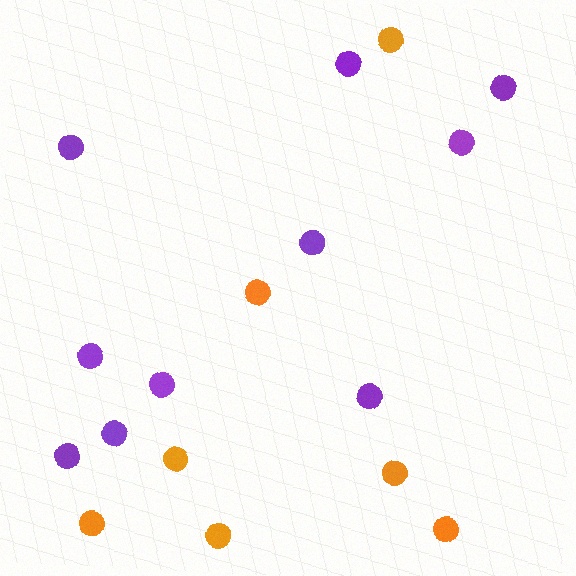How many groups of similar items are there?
There are 2 groups: one group of purple circles (10) and one group of orange circles (7).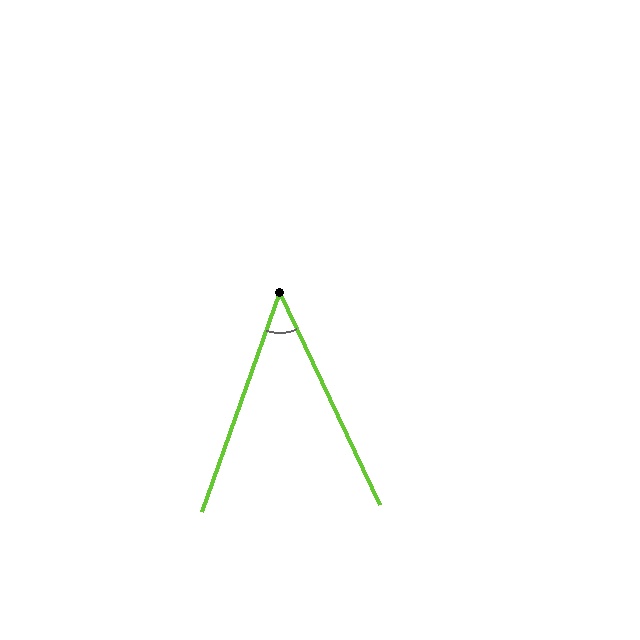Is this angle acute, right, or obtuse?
It is acute.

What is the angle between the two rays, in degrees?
Approximately 45 degrees.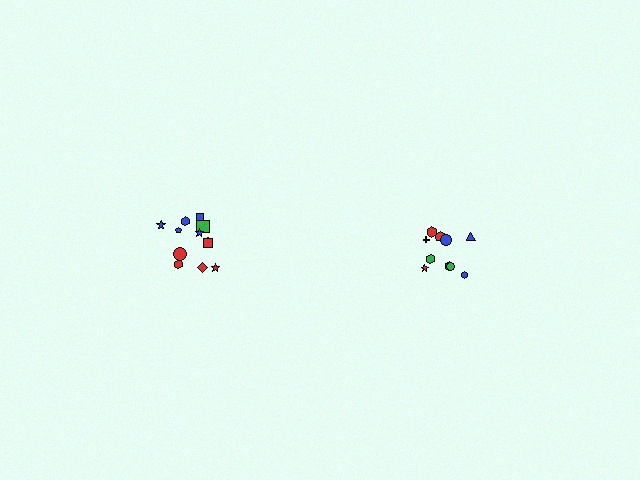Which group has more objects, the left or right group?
The left group.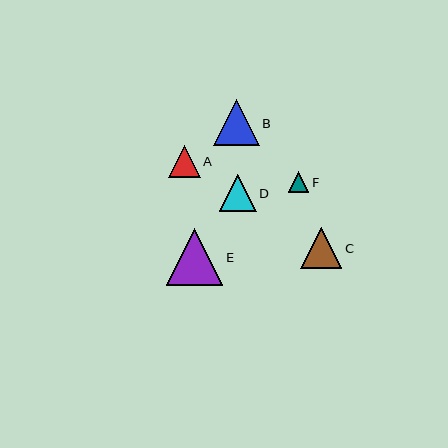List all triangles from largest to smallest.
From largest to smallest: E, B, C, D, A, F.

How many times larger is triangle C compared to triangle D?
Triangle C is approximately 1.1 times the size of triangle D.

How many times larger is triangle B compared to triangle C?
Triangle B is approximately 1.1 times the size of triangle C.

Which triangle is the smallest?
Triangle F is the smallest with a size of approximately 20 pixels.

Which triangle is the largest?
Triangle E is the largest with a size of approximately 56 pixels.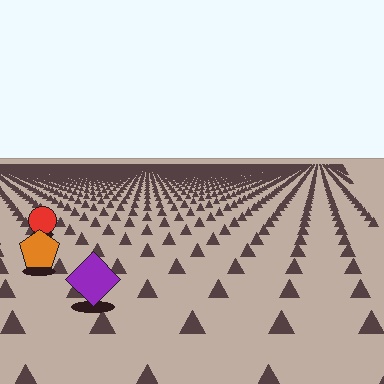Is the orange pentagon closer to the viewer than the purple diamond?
No. The purple diamond is closer — you can tell from the texture gradient: the ground texture is coarser near it.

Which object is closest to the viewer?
The purple diamond is closest. The texture marks near it are larger and more spread out.